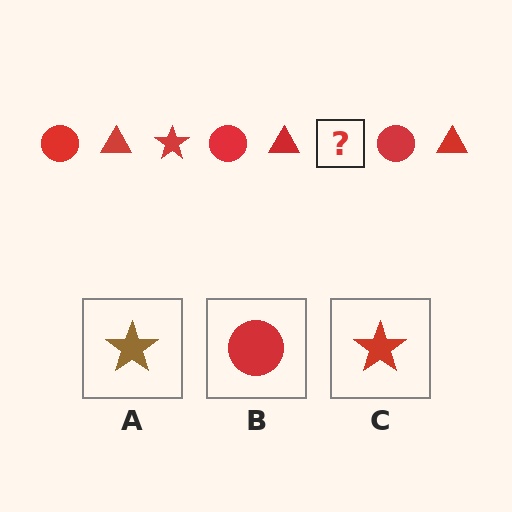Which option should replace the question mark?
Option C.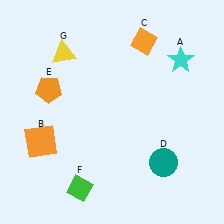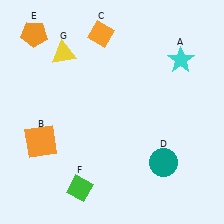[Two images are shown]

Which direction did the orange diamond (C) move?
The orange diamond (C) moved left.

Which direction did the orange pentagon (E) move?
The orange pentagon (E) moved up.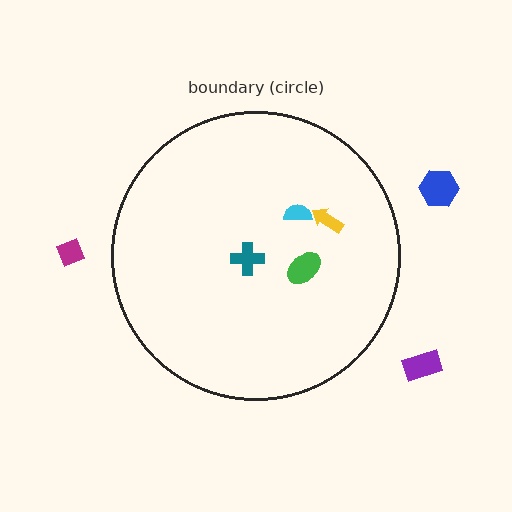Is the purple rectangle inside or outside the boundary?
Outside.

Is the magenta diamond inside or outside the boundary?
Outside.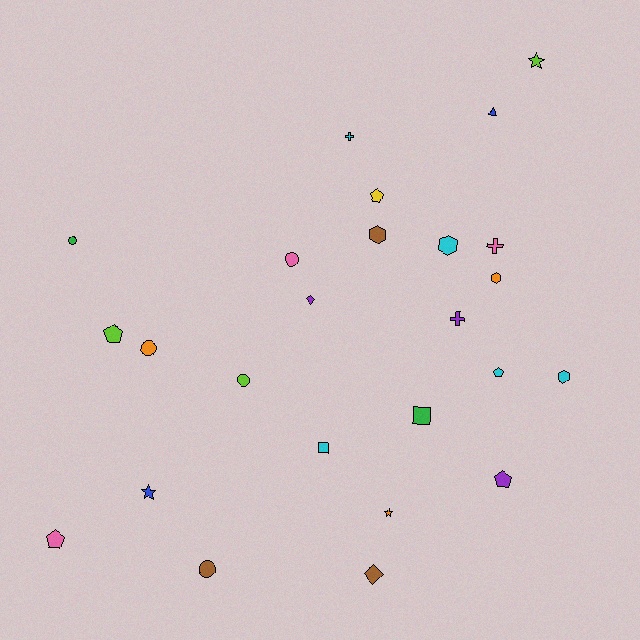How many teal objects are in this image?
There are no teal objects.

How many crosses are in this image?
There are 3 crosses.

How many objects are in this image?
There are 25 objects.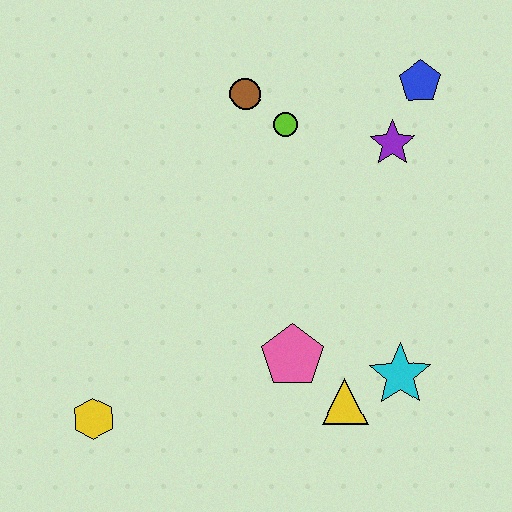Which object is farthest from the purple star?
The yellow hexagon is farthest from the purple star.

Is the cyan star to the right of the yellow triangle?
Yes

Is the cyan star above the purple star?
No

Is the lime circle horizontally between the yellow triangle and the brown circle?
Yes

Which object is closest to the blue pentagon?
The purple star is closest to the blue pentagon.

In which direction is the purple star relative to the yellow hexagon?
The purple star is to the right of the yellow hexagon.